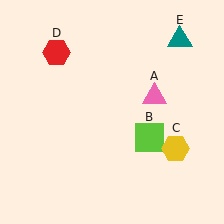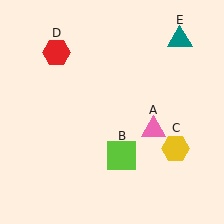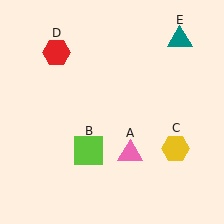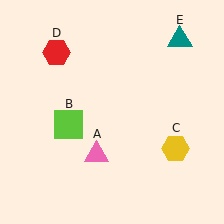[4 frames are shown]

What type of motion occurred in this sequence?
The pink triangle (object A), lime square (object B) rotated clockwise around the center of the scene.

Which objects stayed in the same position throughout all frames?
Yellow hexagon (object C) and red hexagon (object D) and teal triangle (object E) remained stationary.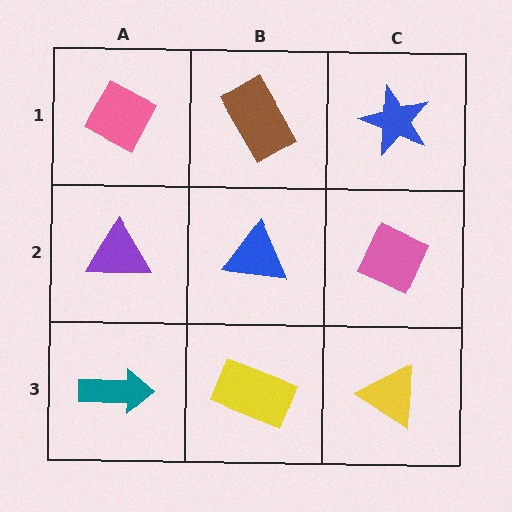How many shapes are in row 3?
3 shapes.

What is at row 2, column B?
A blue triangle.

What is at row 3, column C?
A yellow triangle.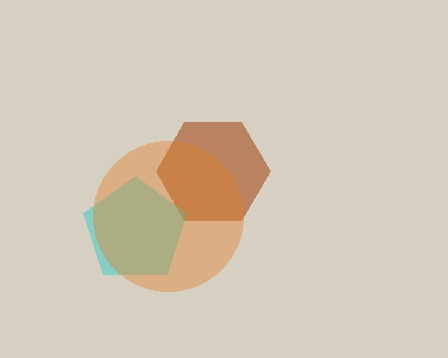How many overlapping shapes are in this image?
There are 3 overlapping shapes in the image.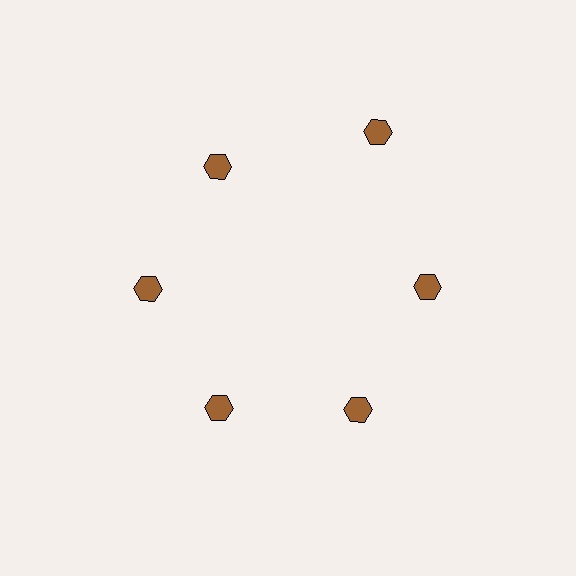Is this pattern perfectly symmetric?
No. The 6 brown hexagons are arranged in a ring, but one element near the 1 o'clock position is pushed outward from the center, breaking the 6-fold rotational symmetry.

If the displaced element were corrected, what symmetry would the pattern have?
It would have 6-fold rotational symmetry — the pattern would map onto itself every 60 degrees.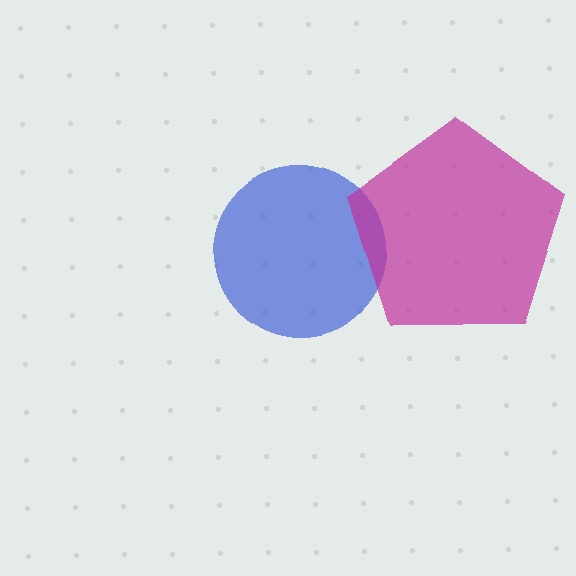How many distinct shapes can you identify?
There are 2 distinct shapes: a blue circle, a magenta pentagon.